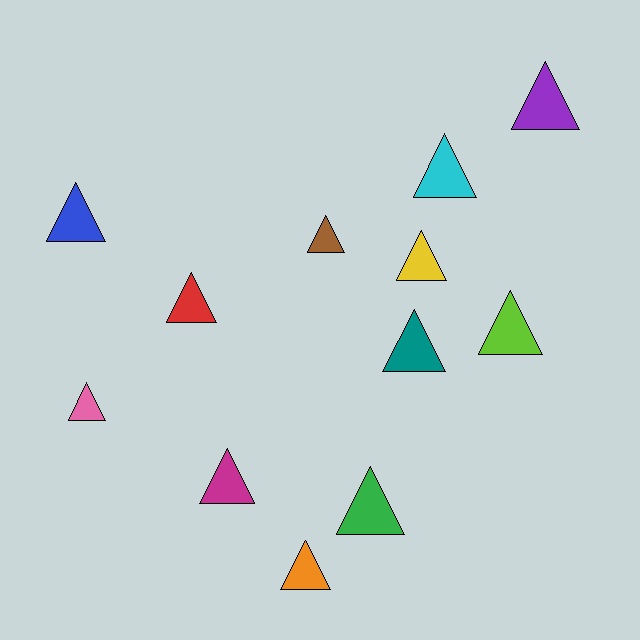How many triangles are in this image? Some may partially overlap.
There are 12 triangles.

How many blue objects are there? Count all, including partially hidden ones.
There is 1 blue object.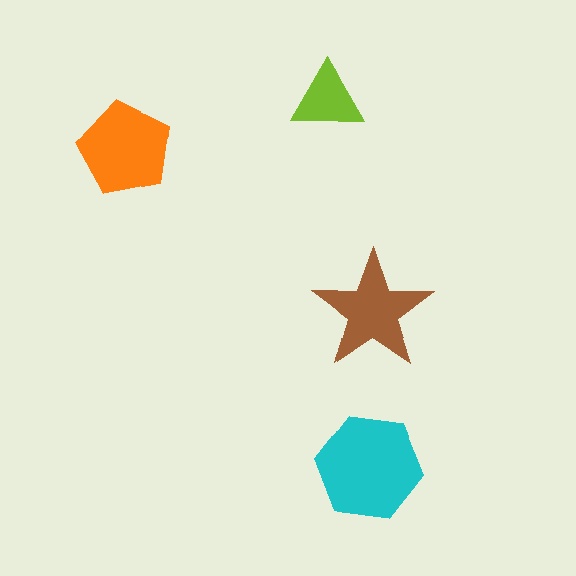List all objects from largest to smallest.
The cyan hexagon, the orange pentagon, the brown star, the lime triangle.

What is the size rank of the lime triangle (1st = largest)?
4th.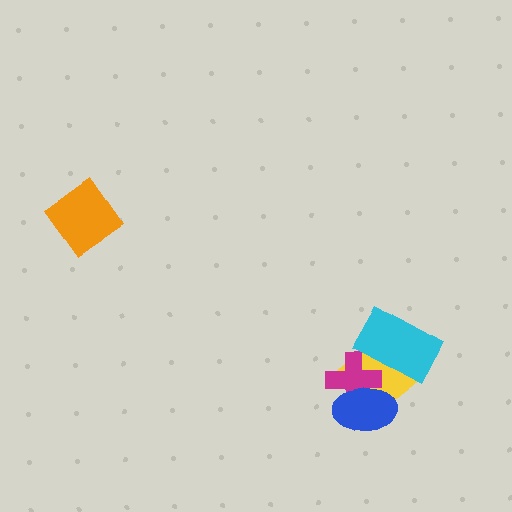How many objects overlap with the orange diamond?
0 objects overlap with the orange diamond.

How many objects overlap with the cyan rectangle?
2 objects overlap with the cyan rectangle.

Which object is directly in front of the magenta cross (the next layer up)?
The blue ellipse is directly in front of the magenta cross.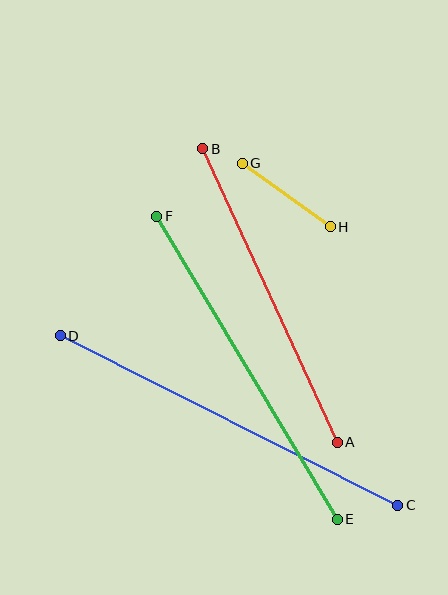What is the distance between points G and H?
The distance is approximately 108 pixels.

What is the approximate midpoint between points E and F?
The midpoint is at approximately (247, 368) pixels.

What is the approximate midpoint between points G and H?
The midpoint is at approximately (286, 195) pixels.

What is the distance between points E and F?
The distance is approximately 353 pixels.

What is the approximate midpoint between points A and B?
The midpoint is at approximately (270, 296) pixels.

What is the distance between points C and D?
The distance is approximately 378 pixels.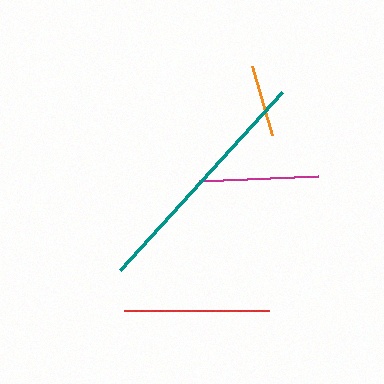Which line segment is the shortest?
The orange line is the shortest at approximately 72 pixels.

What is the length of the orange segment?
The orange segment is approximately 72 pixels long.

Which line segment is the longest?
The teal line is the longest at approximately 241 pixels.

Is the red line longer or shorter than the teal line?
The teal line is longer than the red line.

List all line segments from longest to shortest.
From longest to shortest: teal, red, magenta, orange.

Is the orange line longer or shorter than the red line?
The red line is longer than the orange line.